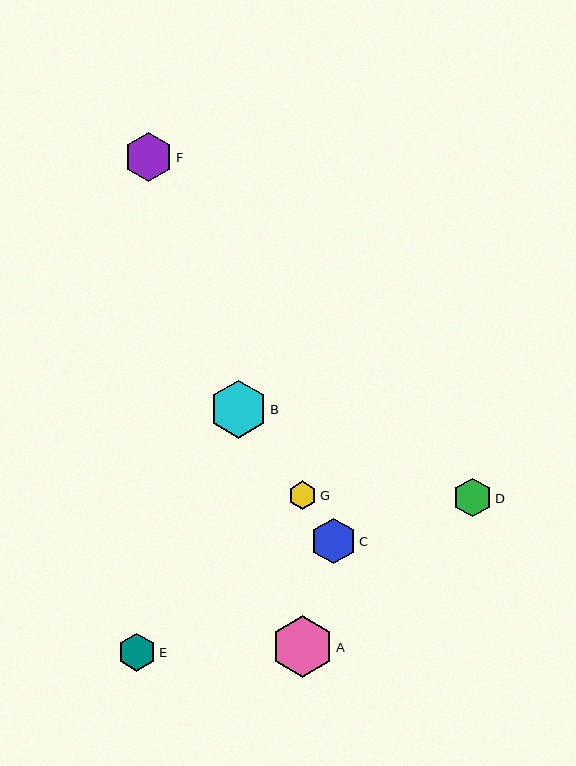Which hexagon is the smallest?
Hexagon G is the smallest with a size of approximately 28 pixels.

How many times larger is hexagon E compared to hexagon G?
Hexagon E is approximately 1.3 times the size of hexagon G.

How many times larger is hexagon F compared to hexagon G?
Hexagon F is approximately 1.7 times the size of hexagon G.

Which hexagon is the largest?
Hexagon A is the largest with a size of approximately 61 pixels.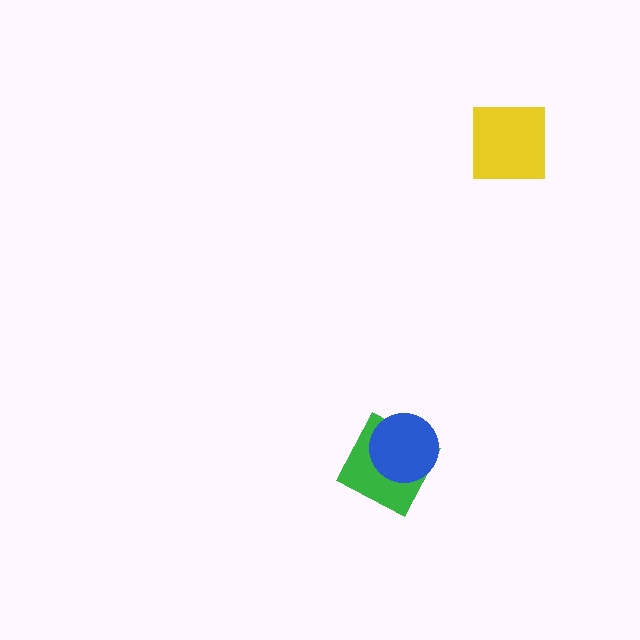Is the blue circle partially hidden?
No, no other shape covers it.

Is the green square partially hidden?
Yes, it is partially covered by another shape.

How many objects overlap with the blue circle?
1 object overlaps with the blue circle.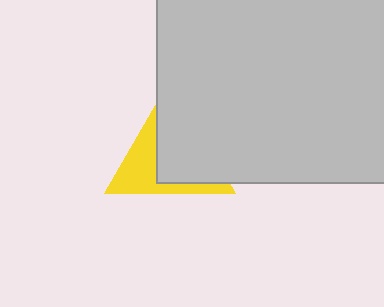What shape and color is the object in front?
The object in front is a light gray square.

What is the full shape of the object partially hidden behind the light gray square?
The partially hidden object is a yellow triangle.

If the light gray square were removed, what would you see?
You would see the complete yellow triangle.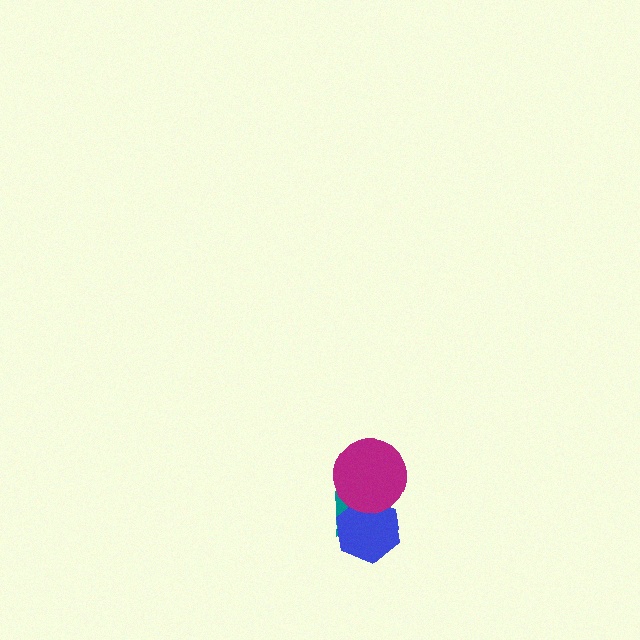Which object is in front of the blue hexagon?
The magenta circle is in front of the blue hexagon.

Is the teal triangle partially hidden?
Yes, it is partially covered by another shape.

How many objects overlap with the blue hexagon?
2 objects overlap with the blue hexagon.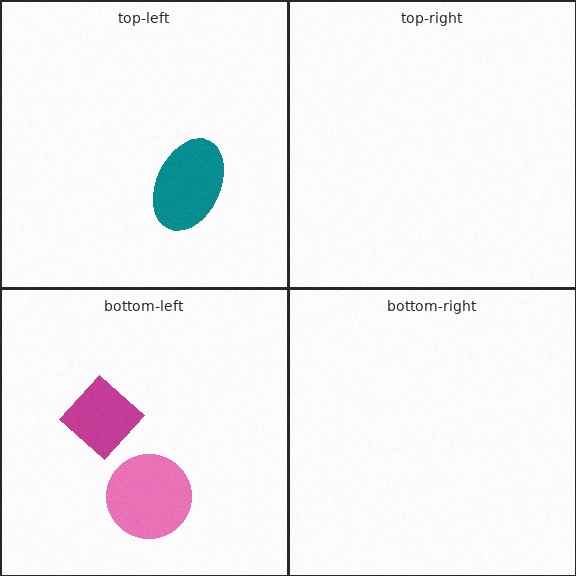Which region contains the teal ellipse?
The top-left region.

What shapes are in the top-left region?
The teal ellipse.